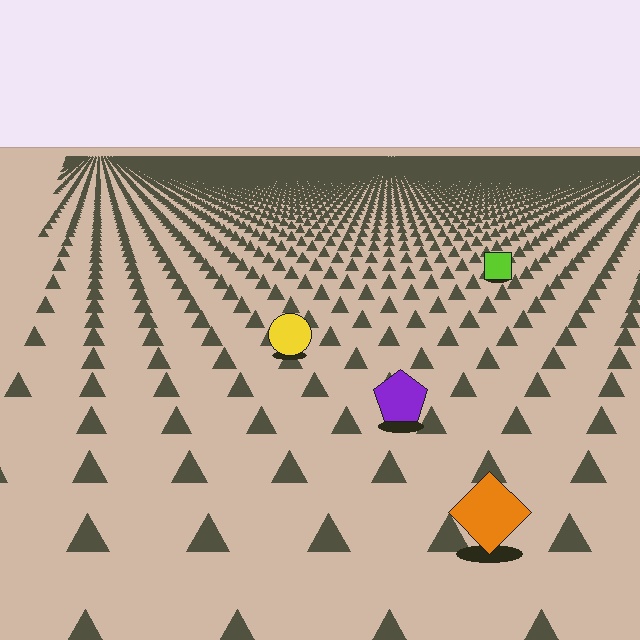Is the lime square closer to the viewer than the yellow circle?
No. The yellow circle is closer — you can tell from the texture gradient: the ground texture is coarser near it.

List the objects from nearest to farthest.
From nearest to farthest: the orange diamond, the purple pentagon, the yellow circle, the lime square.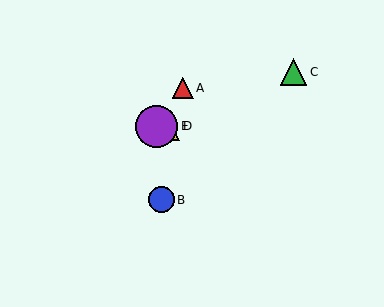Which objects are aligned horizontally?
Objects D, E are aligned horizontally.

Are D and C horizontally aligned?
No, D is at y≈126 and C is at y≈72.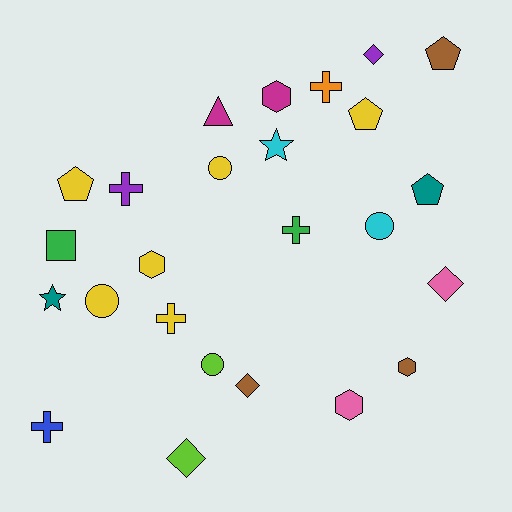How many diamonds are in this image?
There are 4 diamonds.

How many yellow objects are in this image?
There are 6 yellow objects.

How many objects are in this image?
There are 25 objects.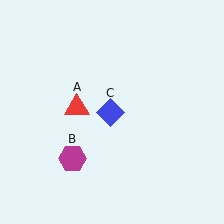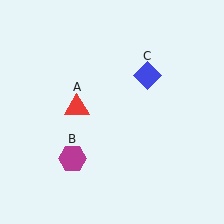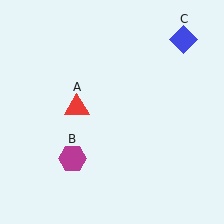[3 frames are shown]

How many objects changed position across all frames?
1 object changed position: blue diamond (object C).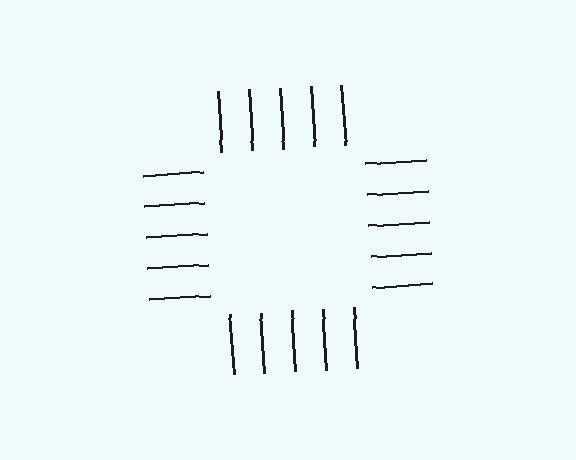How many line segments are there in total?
20 — 5 along each of the 4 edges.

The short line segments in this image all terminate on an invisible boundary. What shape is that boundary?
An illusory square — the line segments terminate on its edges but no continuous stroke is drawn.